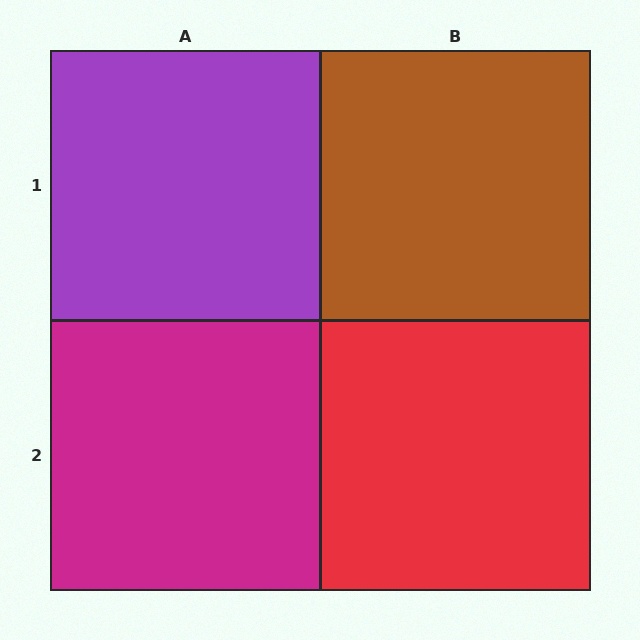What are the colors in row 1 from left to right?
Purple, brown.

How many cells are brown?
1 cell is brown.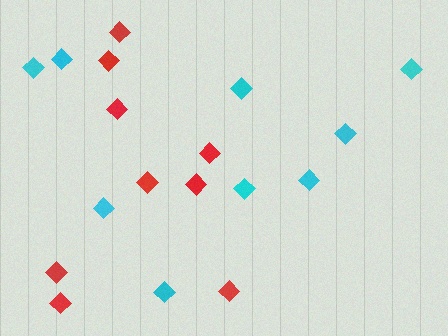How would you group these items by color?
There are 2 groups: one group of cyan diamonds (9) and one group of red diamonds (9).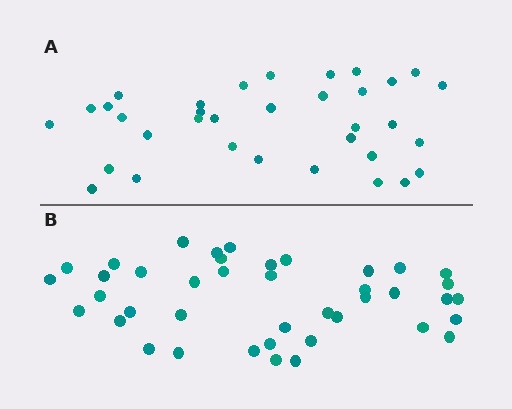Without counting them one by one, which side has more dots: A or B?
Region B (the bottom region) has more dots.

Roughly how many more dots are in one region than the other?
Region B has roughly 8 or so more dots than region A.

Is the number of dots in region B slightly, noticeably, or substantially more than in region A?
Region B has only slightly more — the two regions are fairly close. The ratio is roughly 1.2 to 1.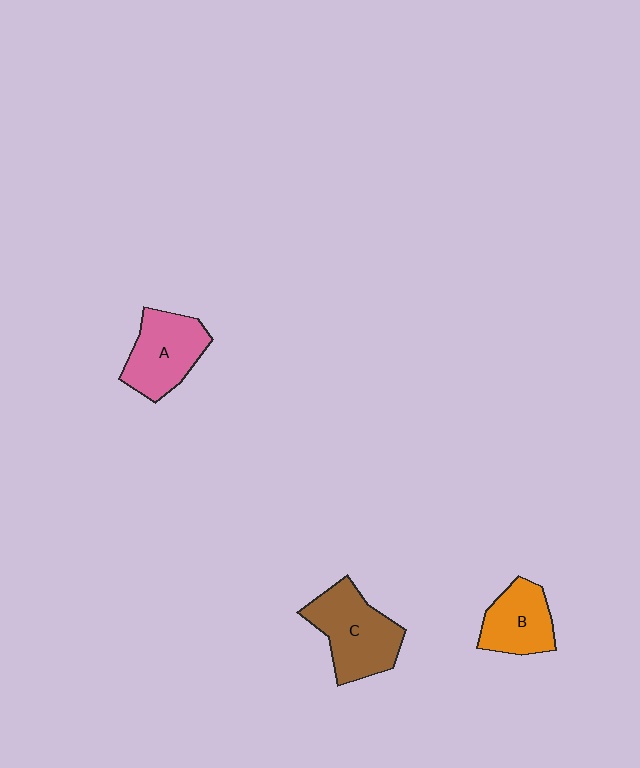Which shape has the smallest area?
Shape B (orange).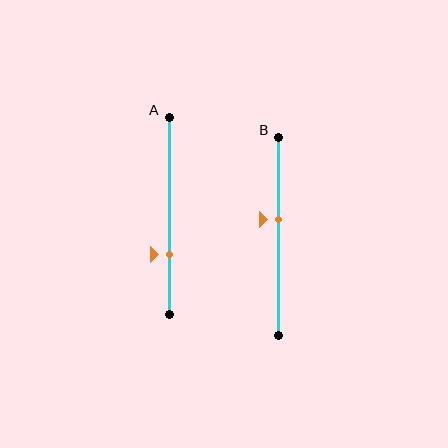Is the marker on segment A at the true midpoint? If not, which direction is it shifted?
No, the marker on segment A is shifted downward by about 20% of the segment length.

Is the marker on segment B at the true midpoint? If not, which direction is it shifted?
No, the marker on segment B is shifted upward by about 9% of the segment length.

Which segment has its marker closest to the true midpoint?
Segment B has its marker closest to the true midpoint.